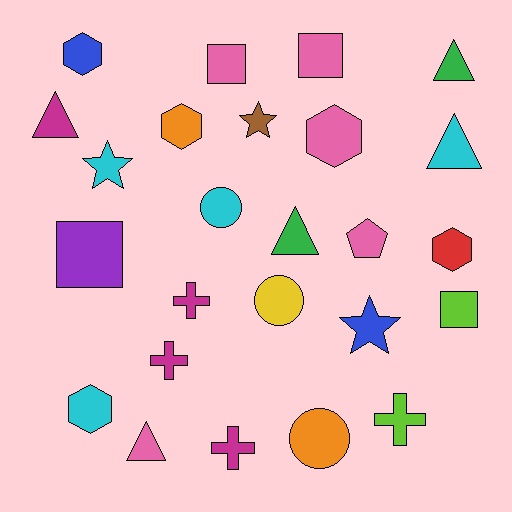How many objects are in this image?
There are 25 objects.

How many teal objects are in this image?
There are no teal objects.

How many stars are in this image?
There are 3 stars.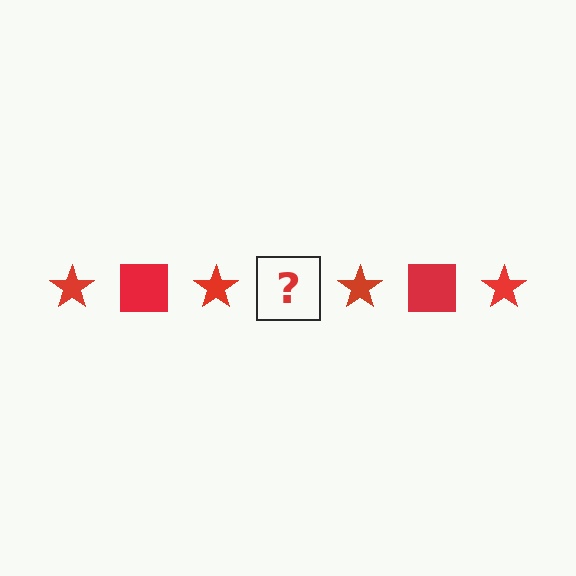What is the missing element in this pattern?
The missing element is a red square.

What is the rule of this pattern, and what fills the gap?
The rule is that the pattern cycles through star, square shapes in red. The gap should be filled with a red square.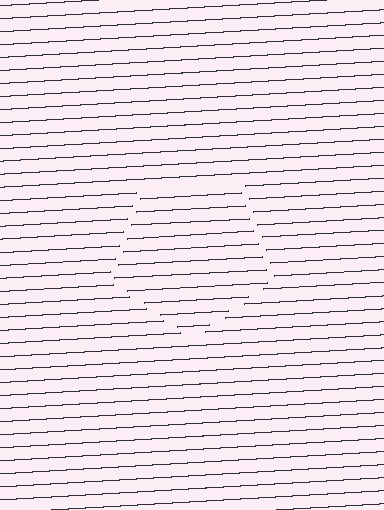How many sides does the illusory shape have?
5 sides — the line-ends trace a pentagon.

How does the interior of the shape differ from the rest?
The interior of the shape contains the same grating, shifted by half a period — the contour is defined by the phase discontinuity where line-ends from the inner and outer gratings abut.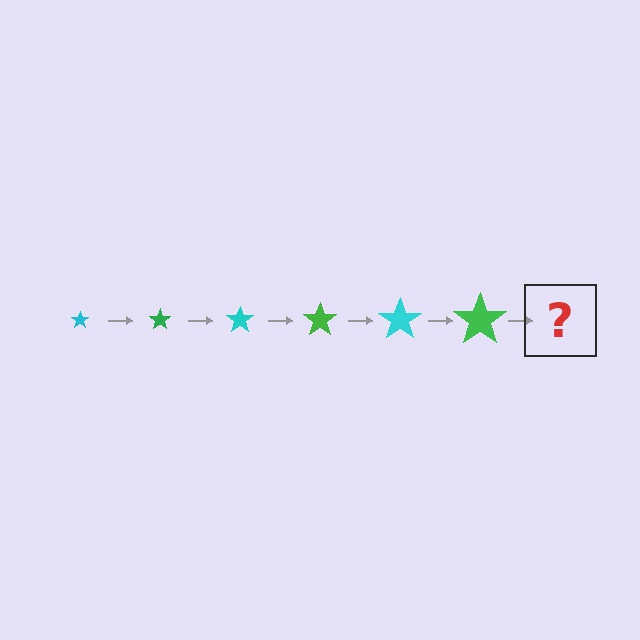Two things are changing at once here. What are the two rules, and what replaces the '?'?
The two rules are that the star grows larger each step and the color cycles through cyan and green. The '?' should be a cyan star, larger than the previous one.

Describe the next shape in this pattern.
It should be a cyan star, larger than the previous one.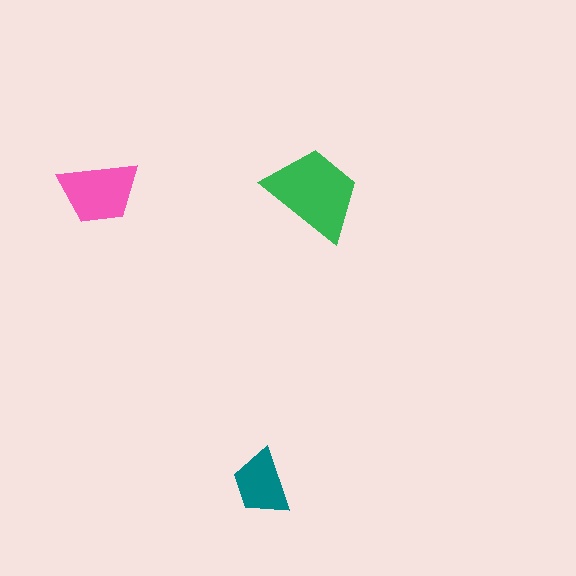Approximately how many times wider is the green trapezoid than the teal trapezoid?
About 1.5 times wider.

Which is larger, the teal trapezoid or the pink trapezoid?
The pink one.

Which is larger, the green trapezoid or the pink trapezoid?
The green one.